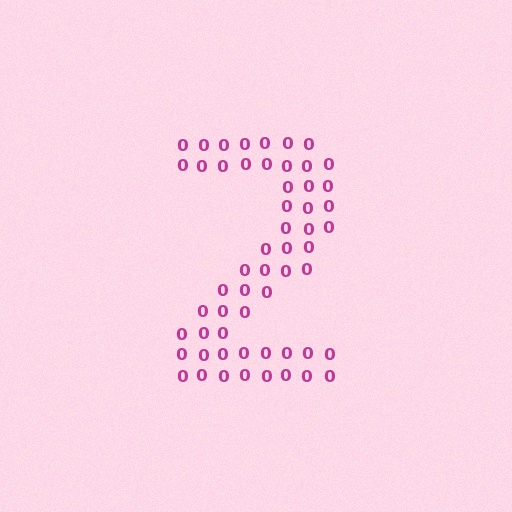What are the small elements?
The small elements are digit 0's.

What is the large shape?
The large shape is the digit 2.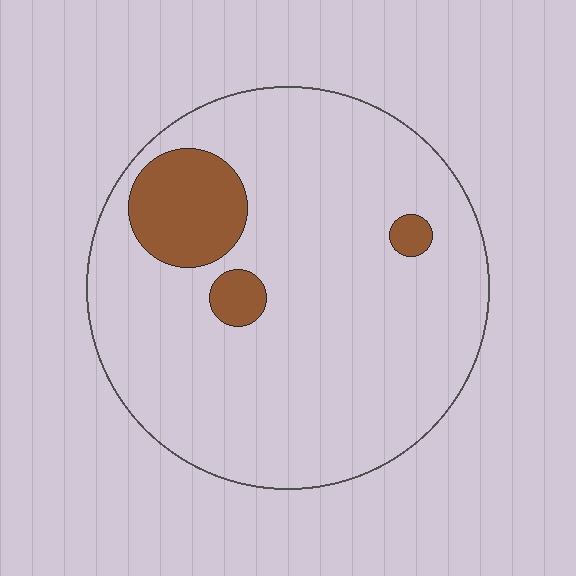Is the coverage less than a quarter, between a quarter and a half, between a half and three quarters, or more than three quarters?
Less than a quarter.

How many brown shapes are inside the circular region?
3.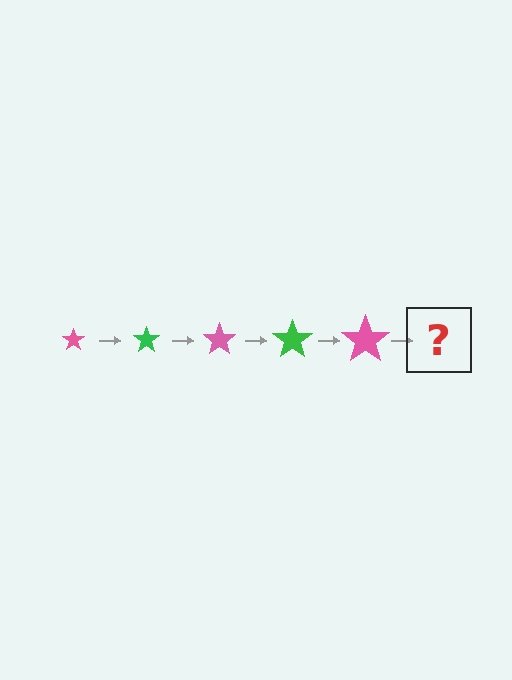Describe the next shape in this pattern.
It should be a green star, larger than the previous one.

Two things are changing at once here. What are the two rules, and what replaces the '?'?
The two rules are that the star grows larger each step and the color cycles through pink and green. The '?' should be a green star, larger than the previous one.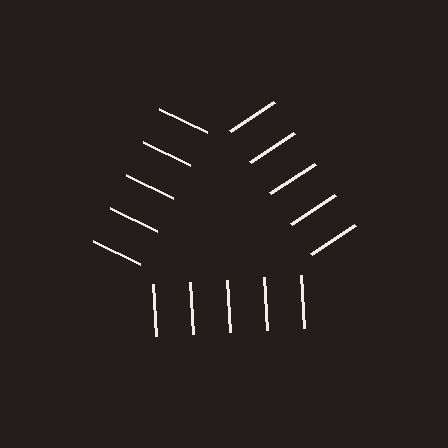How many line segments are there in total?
15 — 5 along each of the 3 edges.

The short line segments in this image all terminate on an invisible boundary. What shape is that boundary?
An illusory triangle — the line segments terminate on its edges but no continuous stroke is drawn.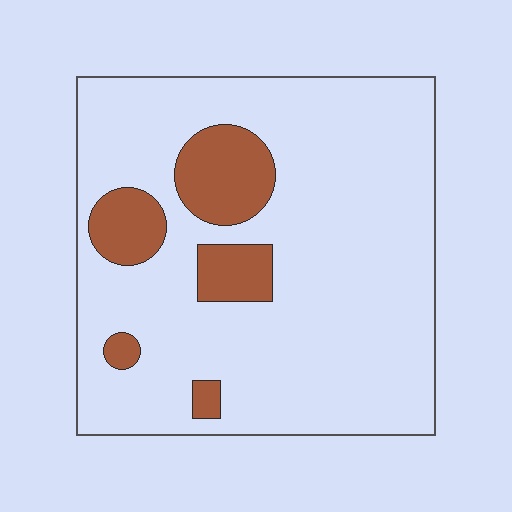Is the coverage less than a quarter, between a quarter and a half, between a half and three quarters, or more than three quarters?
Less than a quarter.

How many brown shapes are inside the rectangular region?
5.